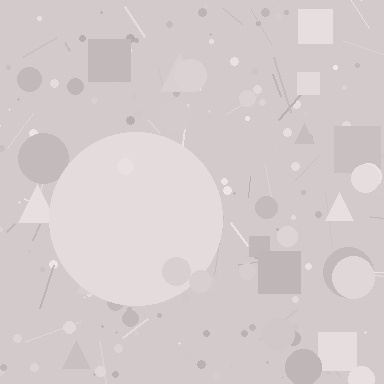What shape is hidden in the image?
A circle is hidden in the image.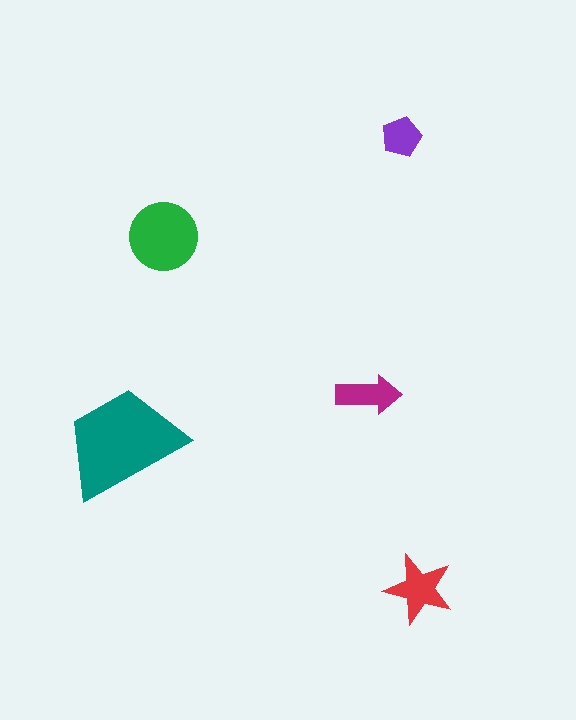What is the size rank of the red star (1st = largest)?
3rd.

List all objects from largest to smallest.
The teal trapezoid, the green circle, the red star, the magenta arrow, the purple pentagon.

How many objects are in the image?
There are 5 objects in the image.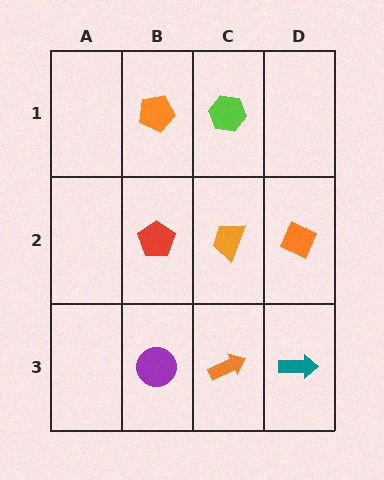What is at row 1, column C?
A lime hexagon.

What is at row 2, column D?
An orange diamond.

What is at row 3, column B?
A purple circle.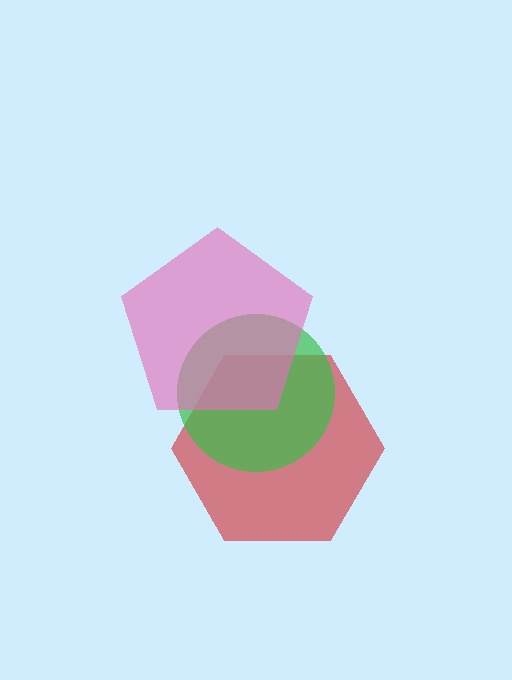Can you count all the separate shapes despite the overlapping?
Yes, there are 3 separate shapes.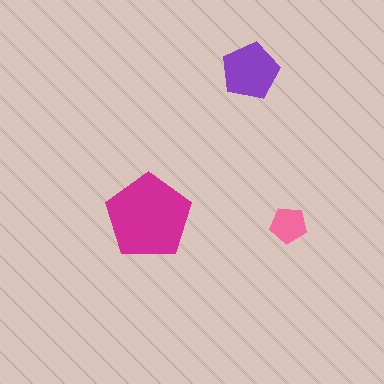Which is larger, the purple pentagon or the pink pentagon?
The purple one.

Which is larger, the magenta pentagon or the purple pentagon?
The magenta one.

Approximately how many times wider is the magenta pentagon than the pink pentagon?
About 2.5 times wider.